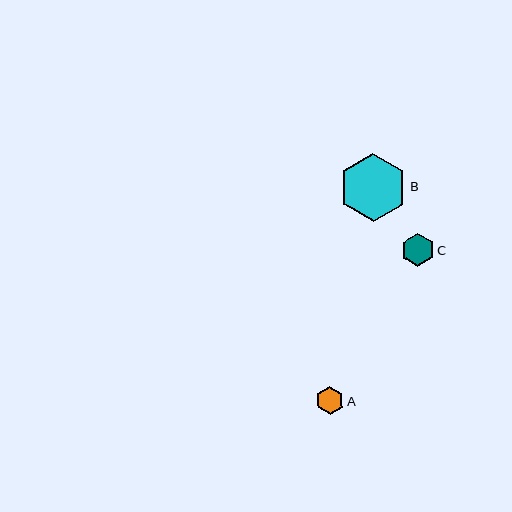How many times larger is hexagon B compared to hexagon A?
Hexagon B is approximately 2.4 times the size of hexagon A.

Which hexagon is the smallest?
Hexagon A is the smallest with a size of approximately 28 pixels.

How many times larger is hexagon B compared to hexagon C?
Hexagon B is approximately 2.1 times the size of hexagon C.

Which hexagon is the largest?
Hexagon B is the largest with a size of approximately 68 pixels.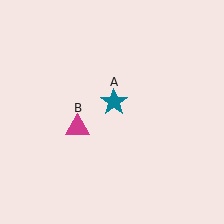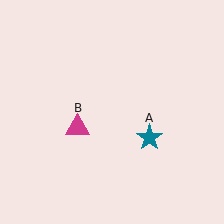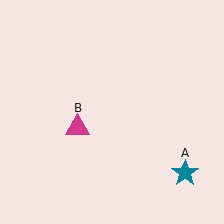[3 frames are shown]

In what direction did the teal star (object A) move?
The teal star (object A) moved down and to the right.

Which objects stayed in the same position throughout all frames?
Magenta triangle (object B) remained stationary.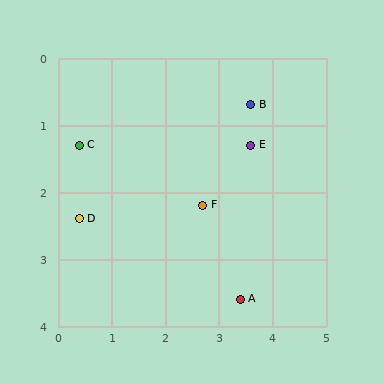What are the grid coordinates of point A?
Point A is at approximately (3.4, 3.6).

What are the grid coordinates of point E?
Point E is at approximately (3.6, 1.3).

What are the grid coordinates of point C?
Point C is at approximately (0.4, 1.3).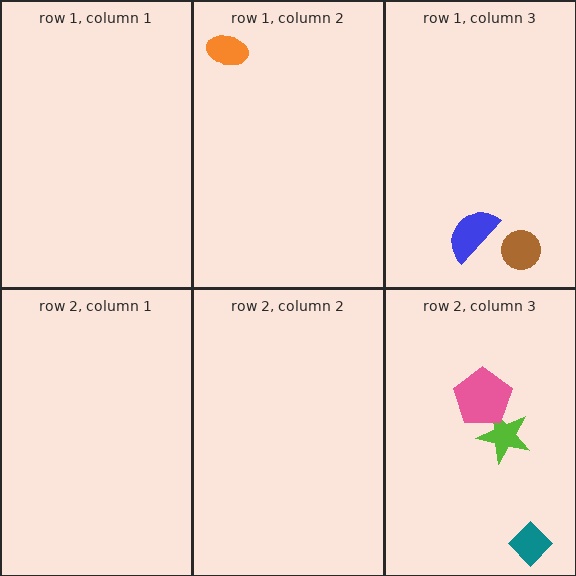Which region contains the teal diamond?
The row 2, column 3 region.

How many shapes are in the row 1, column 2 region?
1.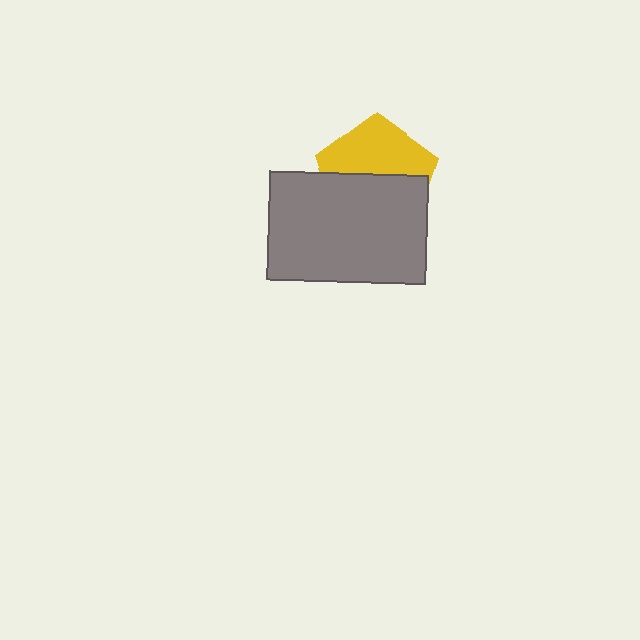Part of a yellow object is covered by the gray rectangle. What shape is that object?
It is a pentagon.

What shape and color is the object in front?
The object in front is a gray rectangle.